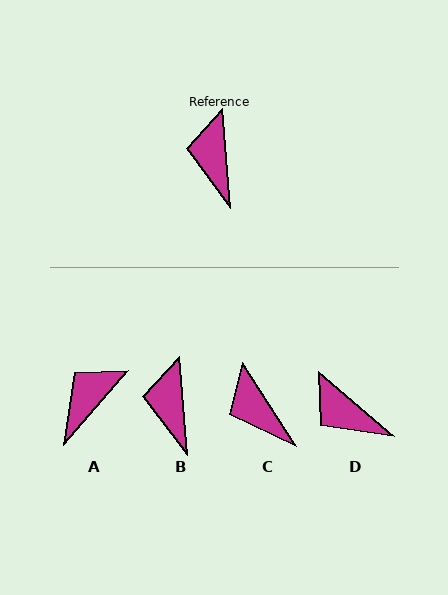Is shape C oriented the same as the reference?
No, it is off by about 28 degrees.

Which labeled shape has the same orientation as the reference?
B.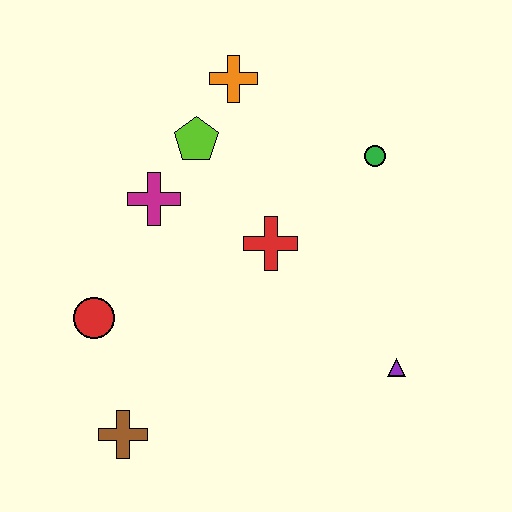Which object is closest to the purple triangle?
The red cross is closest to the purple triangle.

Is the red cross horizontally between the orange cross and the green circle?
Yes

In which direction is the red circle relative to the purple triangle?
The red circle is to the left of the purple triangle.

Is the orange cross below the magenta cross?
No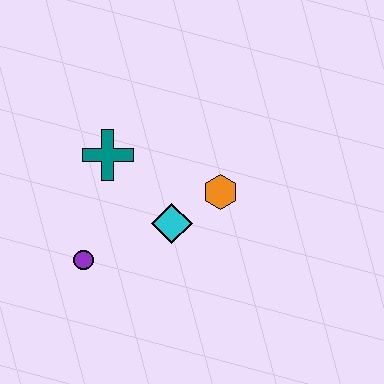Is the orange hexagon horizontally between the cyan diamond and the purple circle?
No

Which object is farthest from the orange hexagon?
The purple circle is farthest from the orange hexagon.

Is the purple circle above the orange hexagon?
No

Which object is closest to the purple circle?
The cyan diamond is closest to the purple circle.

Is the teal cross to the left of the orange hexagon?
Yes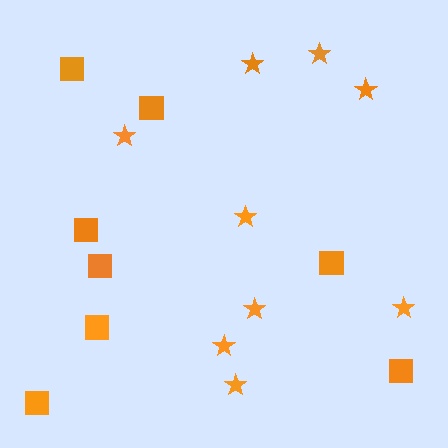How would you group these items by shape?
There are 2 groups: one group of squares (8) and one group of stars (9).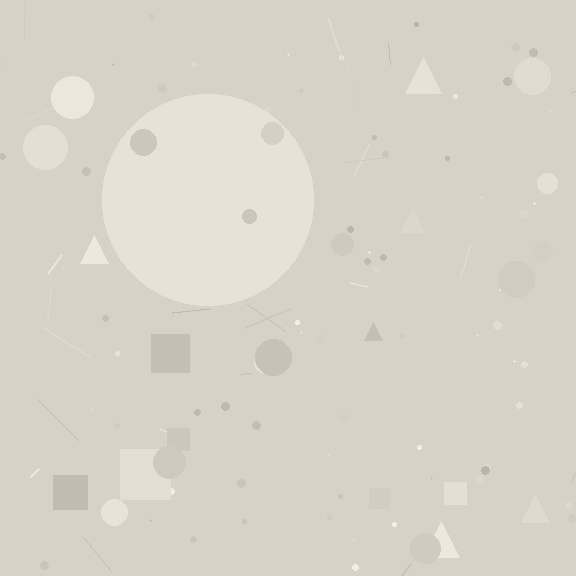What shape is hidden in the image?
A circle is hidden in the image.